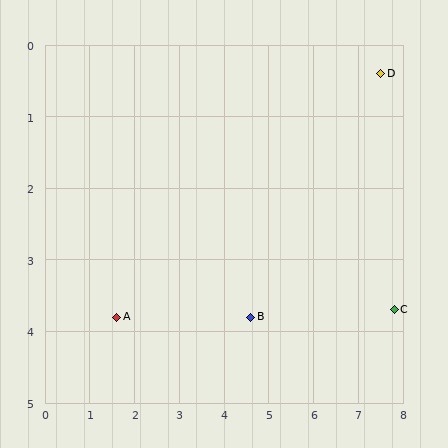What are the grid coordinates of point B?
Point B is at approximately (4.6, 3.8).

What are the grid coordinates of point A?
Point A is at approximately (1.6, 3.8).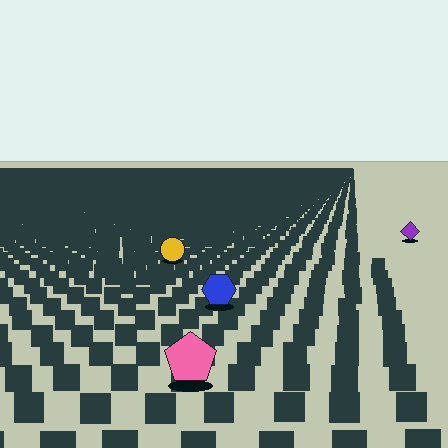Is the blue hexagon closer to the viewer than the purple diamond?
Yes. The blue hexagon is closer — you can tell from the texture gradient: the ground texture is coarser near it.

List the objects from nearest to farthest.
From nearest to farthest: the pink pentagon, the blue hexagon, the yellow circle, the purple diamond.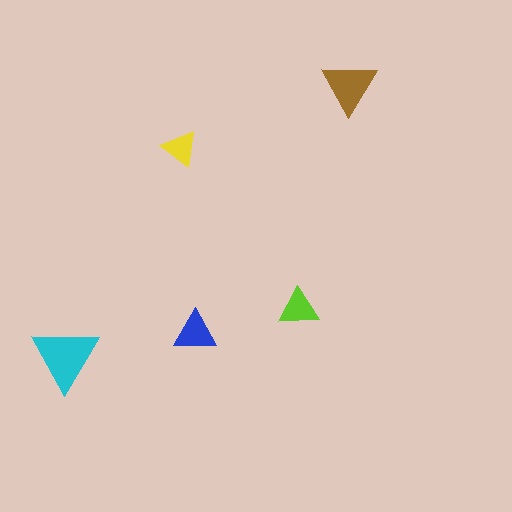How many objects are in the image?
There are 5 objects in the image.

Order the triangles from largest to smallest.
the cyan one, the brown one, the blue one, the lime one, the yellow one.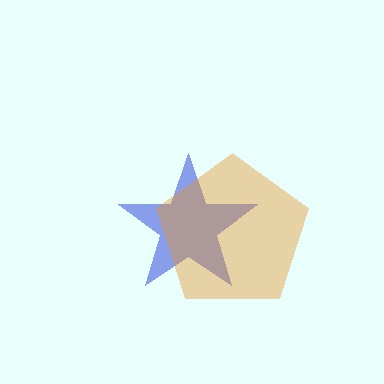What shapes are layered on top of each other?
The layered shapes are: a blue star, an orange pentagon.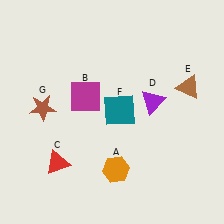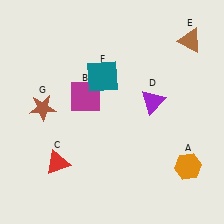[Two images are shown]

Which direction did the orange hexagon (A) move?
The orange hexagon (A) moved right.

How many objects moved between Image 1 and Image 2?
3 objects moved between the two images.